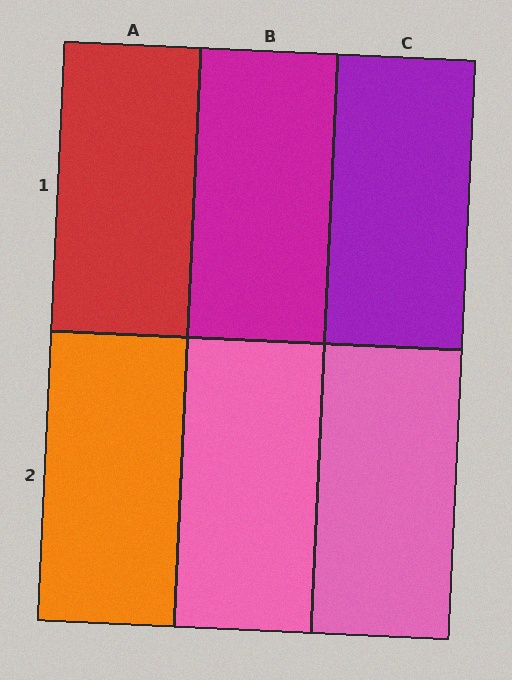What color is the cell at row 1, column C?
Purple.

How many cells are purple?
1 cell is purple.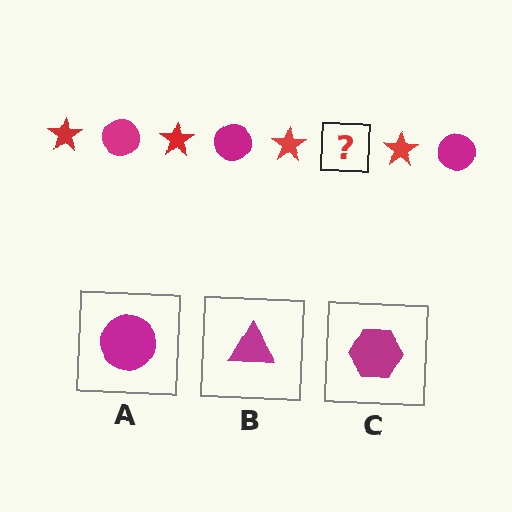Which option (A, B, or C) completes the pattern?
A.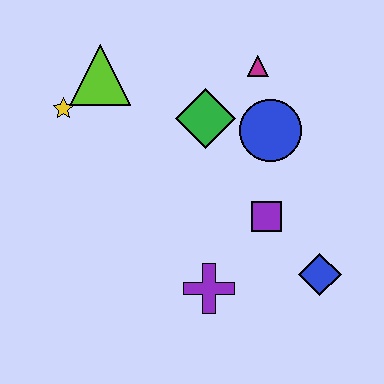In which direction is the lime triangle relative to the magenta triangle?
The lime triangle is to the left of the magenta triangle.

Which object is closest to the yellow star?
The lime triangle is closest to the yellow star.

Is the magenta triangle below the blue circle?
No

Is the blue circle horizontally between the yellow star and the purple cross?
No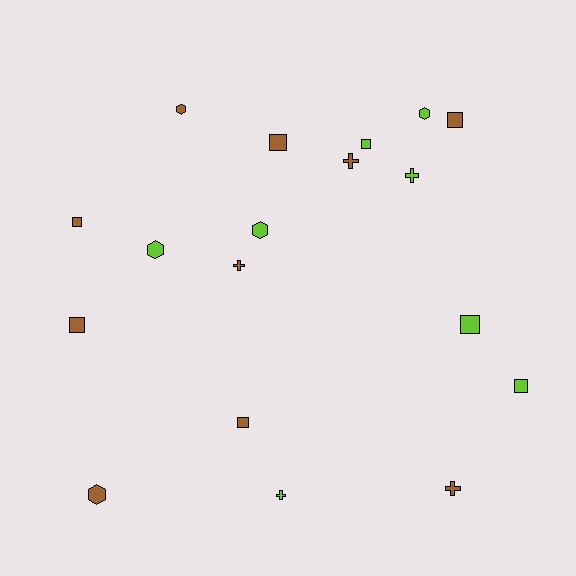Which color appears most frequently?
Brown, with 10 objects.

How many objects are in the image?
There are 18 objects.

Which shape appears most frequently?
Square, with 8 objects.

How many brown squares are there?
There are 5 brown squares.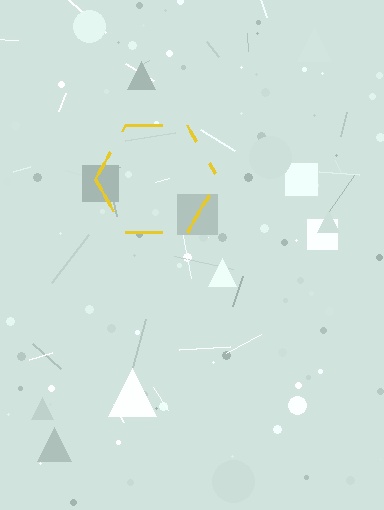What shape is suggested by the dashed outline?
The dashed outline suggests a hexagon.